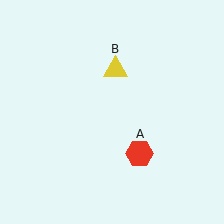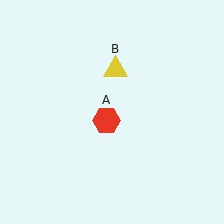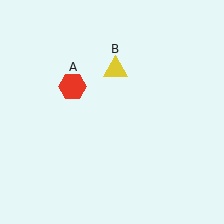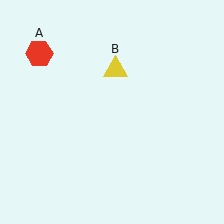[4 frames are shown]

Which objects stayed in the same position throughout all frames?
Yellow triangle (object B) remained stationary.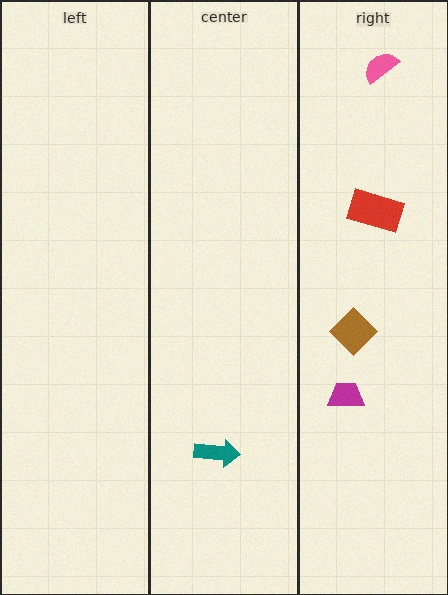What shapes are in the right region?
The pink semicircle, the magenta trapezoid, the red rectangle, the brown diamond.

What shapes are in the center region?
The teal arrow.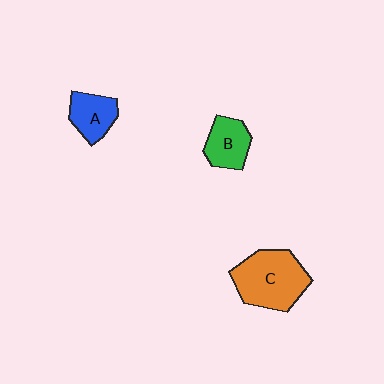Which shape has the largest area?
Shape C (orange).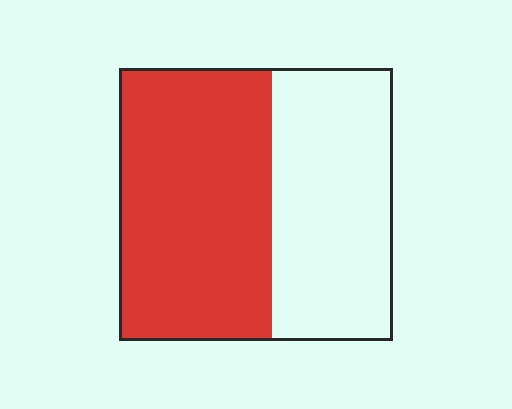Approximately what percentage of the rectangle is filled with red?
Approximately 55%.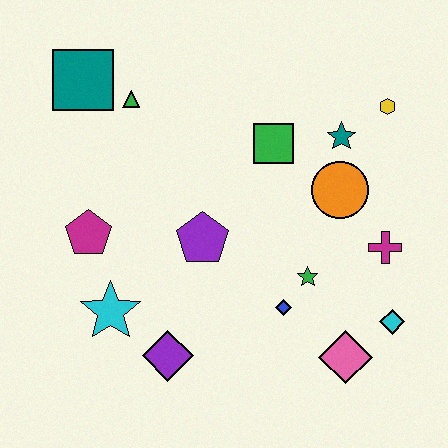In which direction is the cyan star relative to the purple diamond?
The cyan star is to the left of the purple diamond.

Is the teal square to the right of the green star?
No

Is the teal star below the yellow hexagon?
Yes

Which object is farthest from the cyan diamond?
The teal square is farthest from the cyan diamond.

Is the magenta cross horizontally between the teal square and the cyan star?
No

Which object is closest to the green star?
The blue diamond is closest to the green star.